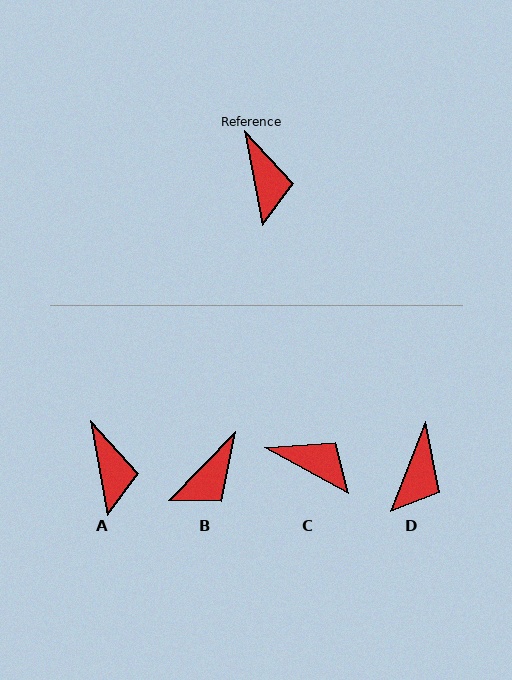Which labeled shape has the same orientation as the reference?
A.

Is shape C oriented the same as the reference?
No, it is off by about 51 degrees.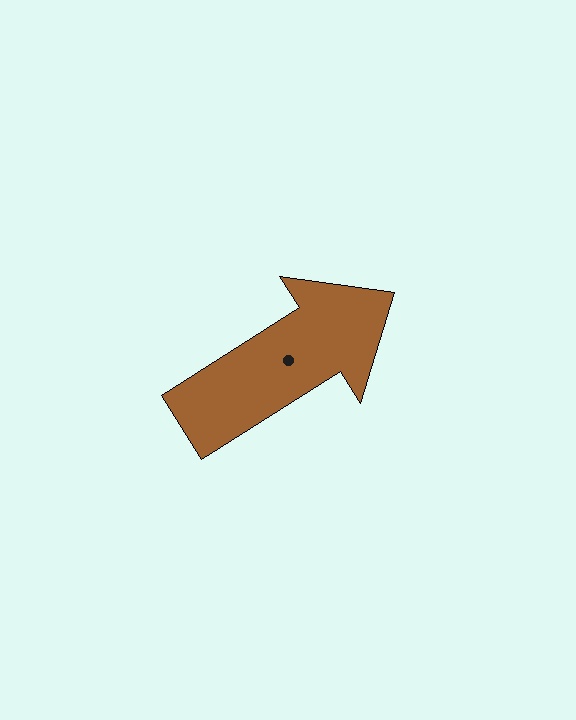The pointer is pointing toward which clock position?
Roughly 2 o'clock.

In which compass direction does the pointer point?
Northeast.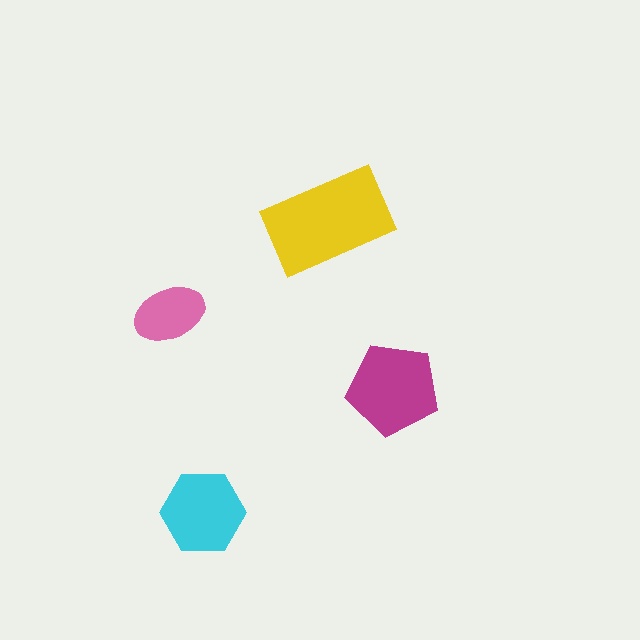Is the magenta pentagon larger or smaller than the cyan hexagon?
Larger.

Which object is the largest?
The yellow rectangle.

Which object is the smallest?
The pink ellipse.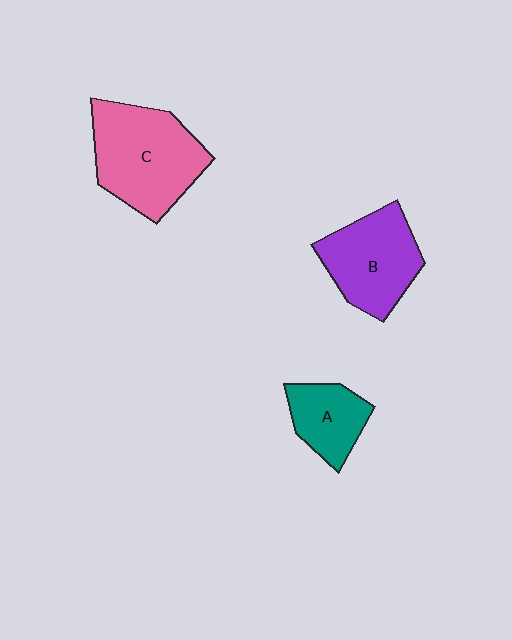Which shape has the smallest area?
Shape A (teal).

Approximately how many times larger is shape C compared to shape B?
Approximately 1.3 times.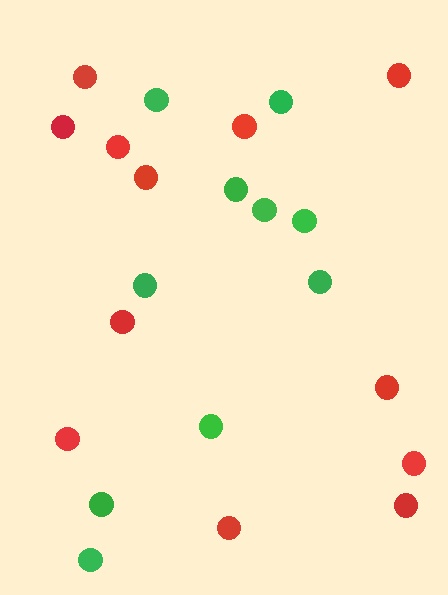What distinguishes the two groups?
There are 2 groups: one group of red circles (12) and one group of green circles (10).